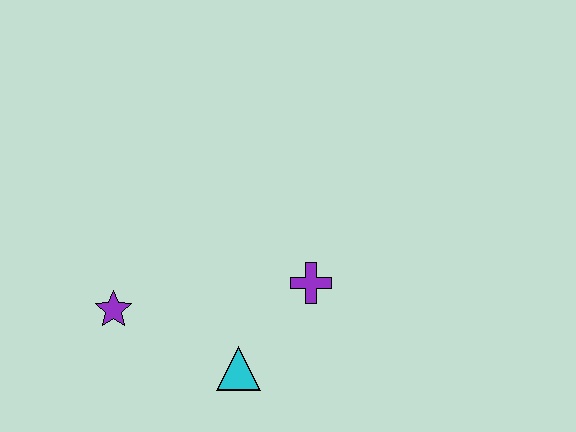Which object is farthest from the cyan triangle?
The purple star is farthest from the cyan triangle.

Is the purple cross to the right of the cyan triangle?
Yes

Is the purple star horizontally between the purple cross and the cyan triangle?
No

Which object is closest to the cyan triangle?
The purple cross is closest to the cyan triangle.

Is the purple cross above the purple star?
Yes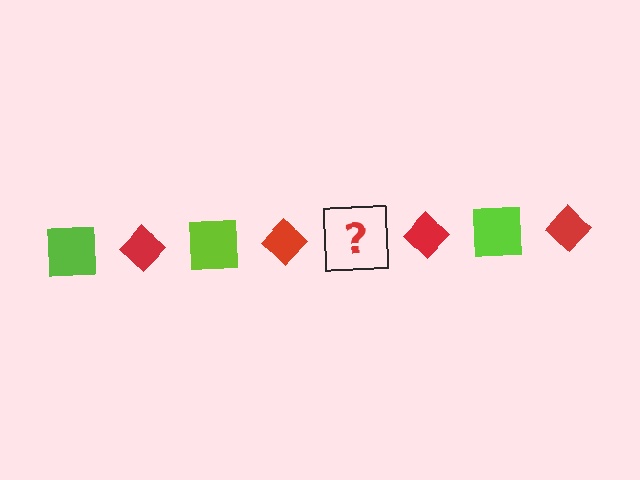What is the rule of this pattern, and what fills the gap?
The rule is that the pattern alternates between lime square and red diamond. The gap should be filled with a lime square.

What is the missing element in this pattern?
The missing element is a lime square.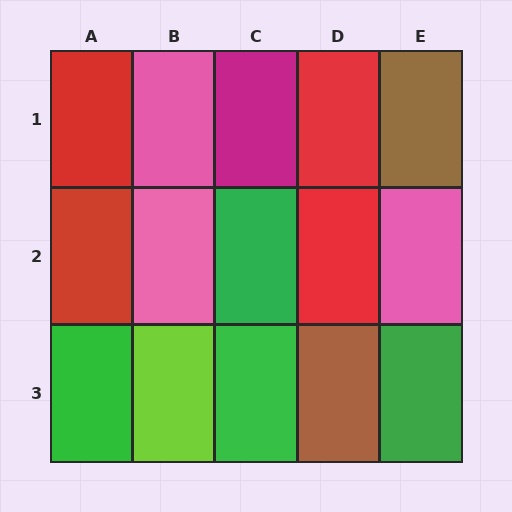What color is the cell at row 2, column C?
Green.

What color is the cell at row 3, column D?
Brown.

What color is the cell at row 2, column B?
Pink.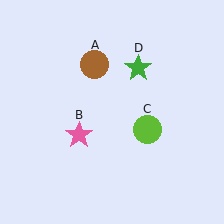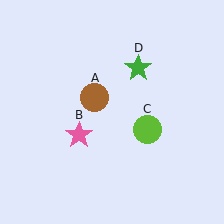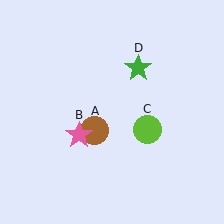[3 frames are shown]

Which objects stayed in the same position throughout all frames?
Pink star (object B) and lime circle (object C) and green star (object D) remained stationary.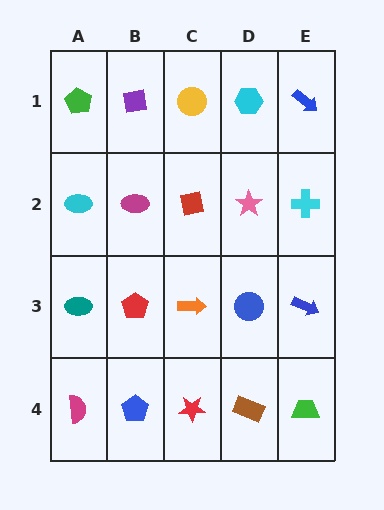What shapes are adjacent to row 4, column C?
An orange arrow (row 3, column C), a blue pentagon (row 4, column B), a brown rectangle (row 4, column D).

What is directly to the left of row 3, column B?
A teal ellipse.